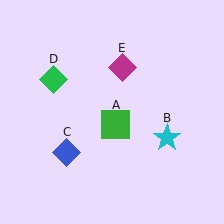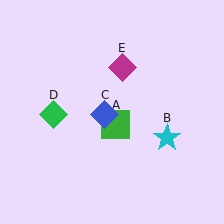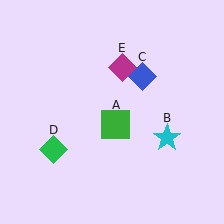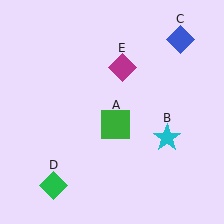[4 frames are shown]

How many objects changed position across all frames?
2 objects changed position: blue diamond (object C), green diamond (object D).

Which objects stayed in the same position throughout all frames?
Green square (object A) and cyan star (object B) and magenta diamond (object E) remained stationary.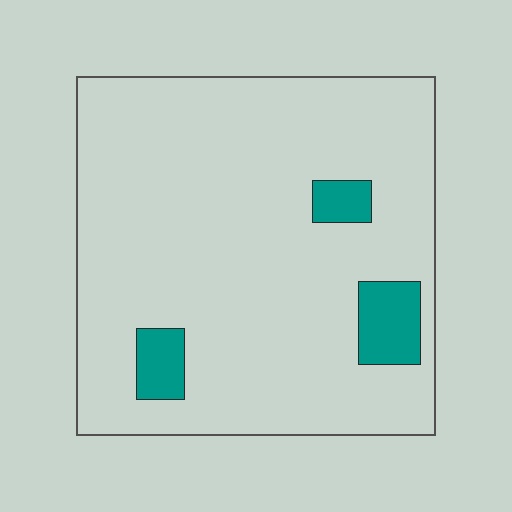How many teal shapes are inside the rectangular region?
3.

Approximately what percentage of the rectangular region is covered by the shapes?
Approximately 10%.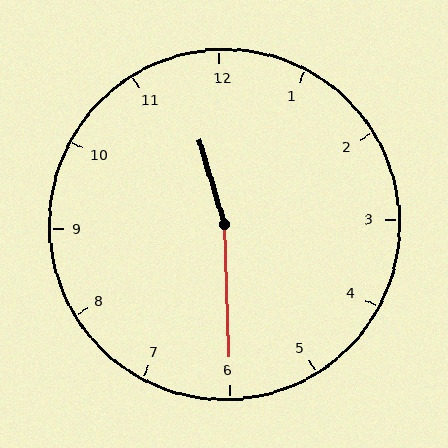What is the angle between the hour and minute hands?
Approximately 165 degrees.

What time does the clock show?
11:30.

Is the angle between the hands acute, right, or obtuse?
It is obtuse.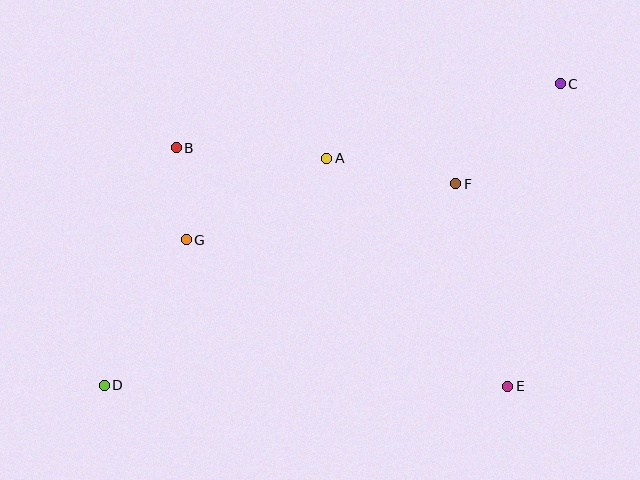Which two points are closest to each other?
Points B and G are closest to each other.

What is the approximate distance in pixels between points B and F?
The distance between B and F is approximately 282 pixels.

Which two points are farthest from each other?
Points C and D are farthest from each other.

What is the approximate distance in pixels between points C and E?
The distance between C and E is approximately 307 pixels.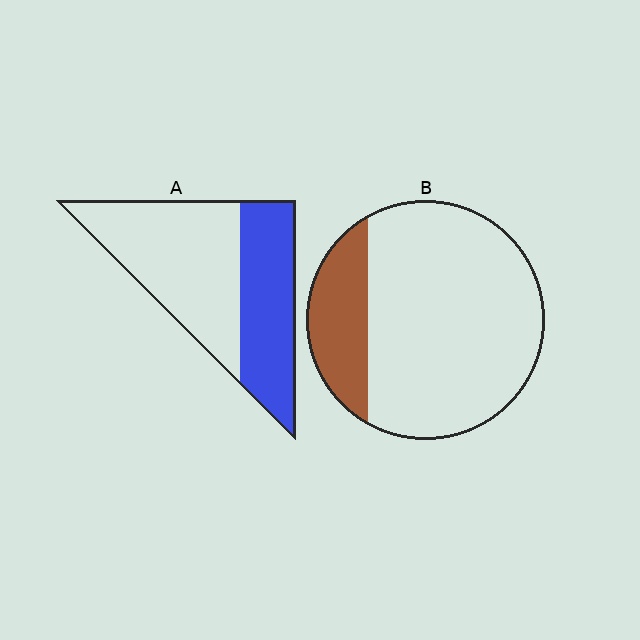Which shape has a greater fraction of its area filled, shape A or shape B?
Shape A.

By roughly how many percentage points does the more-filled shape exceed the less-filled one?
By roughly 20 percentage points (A over B).